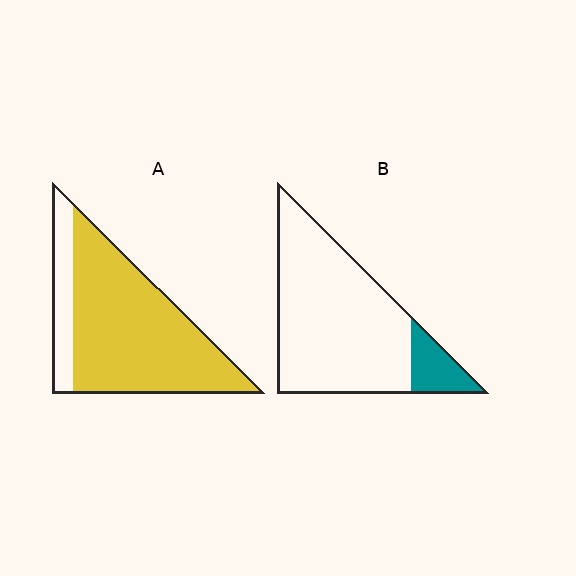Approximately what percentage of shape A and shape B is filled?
A is approximately 80% and B is approximately 15%.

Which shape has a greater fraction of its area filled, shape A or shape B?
Shape A.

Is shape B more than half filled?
No.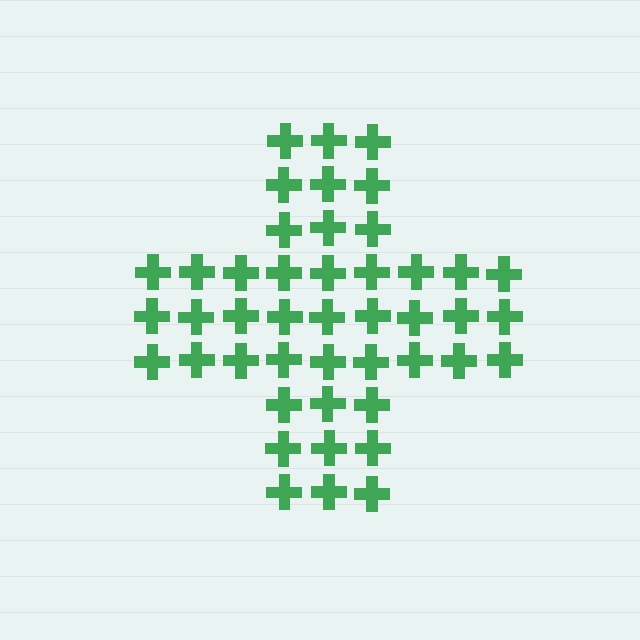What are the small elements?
The small elements are crosses.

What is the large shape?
The large shape is a cross.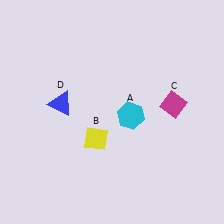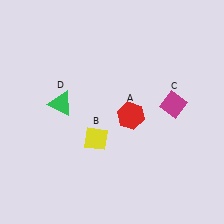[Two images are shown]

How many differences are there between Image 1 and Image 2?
There are 2 differences between the two images.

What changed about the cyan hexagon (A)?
In Image 1, A is cyan. In Image 2, it changed to red.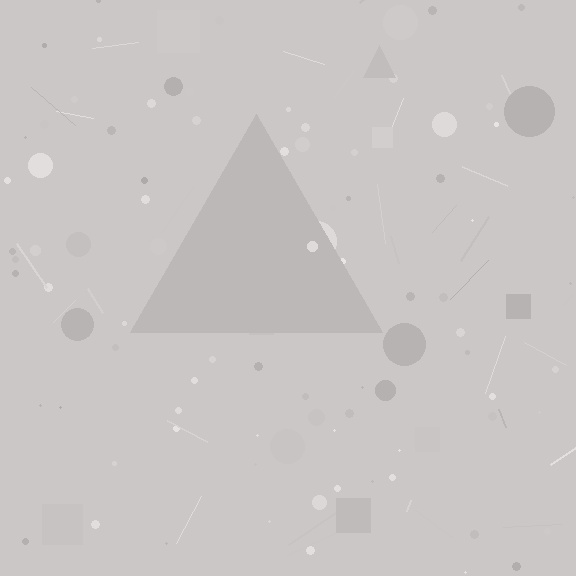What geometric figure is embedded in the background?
A triangle is embedded in the background.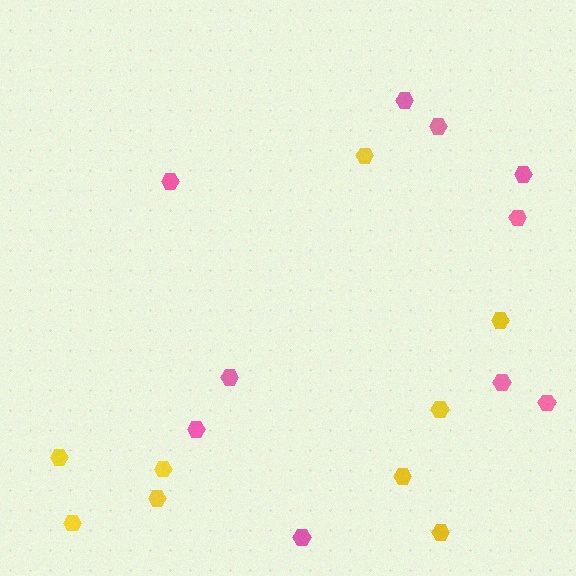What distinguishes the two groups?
There are 2 groups: one group of pink hexagons (10) and one group of yellow hexagons (9).